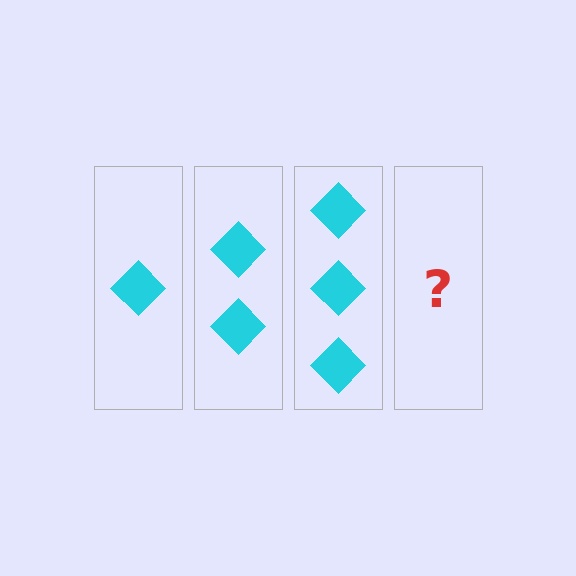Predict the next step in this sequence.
The next step is 4 diamonds.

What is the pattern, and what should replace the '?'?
The pattern is that each step adds one more diamond. The '?' should be 4 diamonds.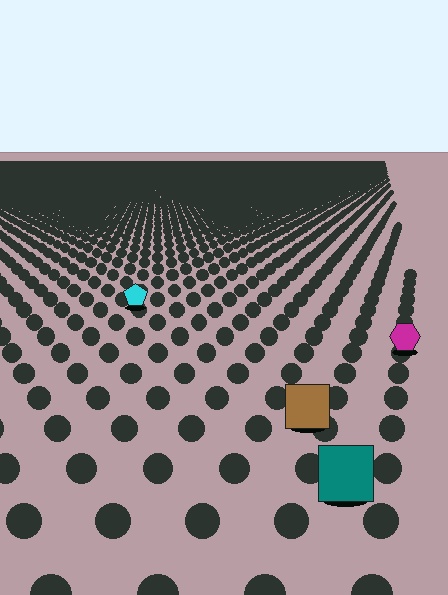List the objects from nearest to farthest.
From nearest to farthest: the teal square, the brown square, the magenta hexagon, the cyan pentagon.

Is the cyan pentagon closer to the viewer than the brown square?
No. The brown square is closer — you can tell from the texture gradient: the ground texture is coarser near it.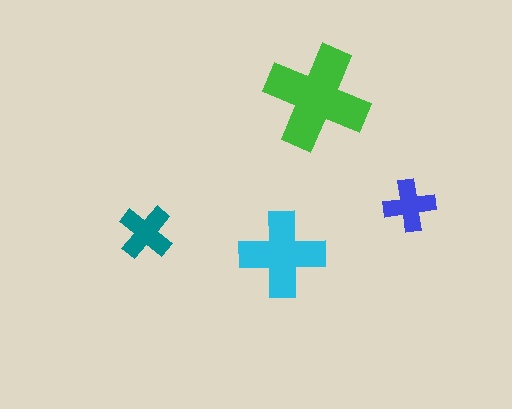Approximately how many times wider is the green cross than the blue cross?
About 2 times wider.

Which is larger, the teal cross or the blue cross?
The teal one.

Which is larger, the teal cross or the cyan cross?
The cyan one.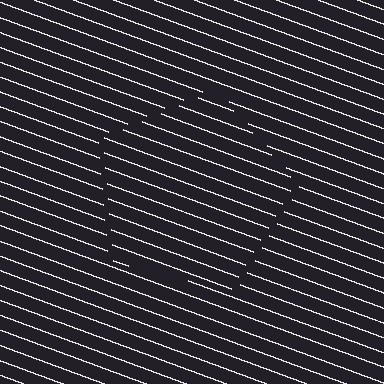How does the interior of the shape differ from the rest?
The interior of the shape contains the same grating, shifted by half a period — the contour is defined by the phase discontinuity where line-ends from the inner and outer gratings abut.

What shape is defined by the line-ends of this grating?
An illusory pentagon. The interior of the shape contains the same grating, shifted by half a period — the contour is defined by the phase discontinuity where line-ends from the inner and outer gratings abut.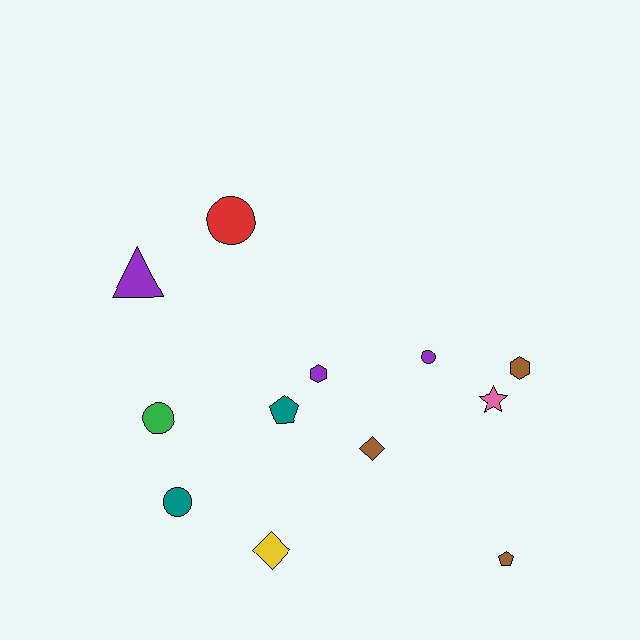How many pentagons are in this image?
There are 2 pentagons.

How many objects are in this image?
There are 12 objects.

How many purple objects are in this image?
There are 3 purple objects.